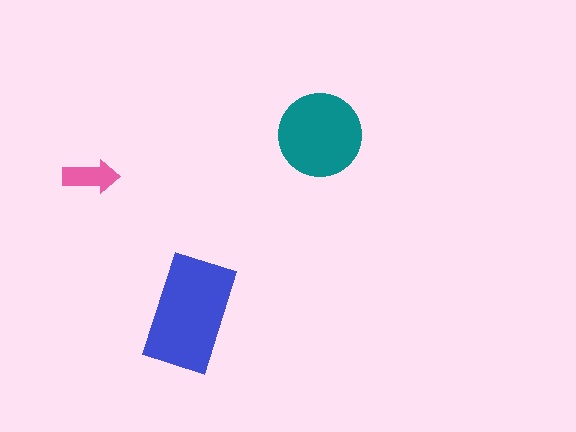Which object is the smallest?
The pink arrow.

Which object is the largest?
The blue rectangle.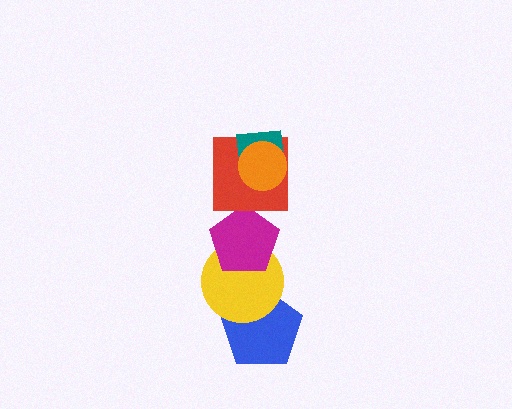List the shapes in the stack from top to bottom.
From top to bottom: the orange circle, the teal square, the red square, the magenta pentagon, the yellow circle, the blue pentagon.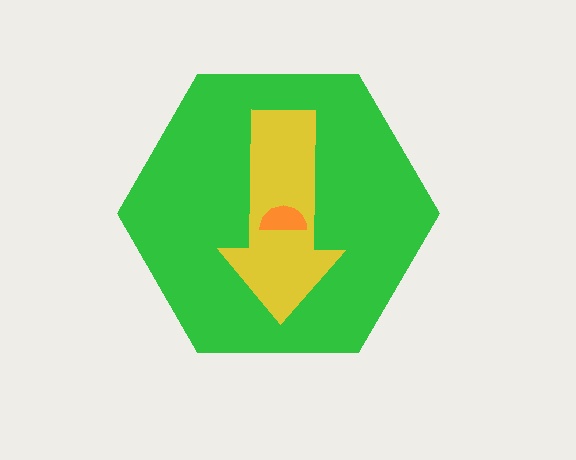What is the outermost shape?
The green hexagon.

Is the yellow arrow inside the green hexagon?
Yes.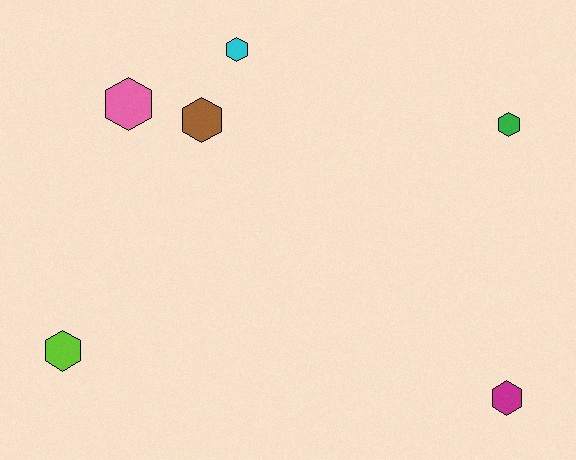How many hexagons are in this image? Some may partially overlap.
There are 6 hexagons.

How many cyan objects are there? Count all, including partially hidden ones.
There is 1 cyan object.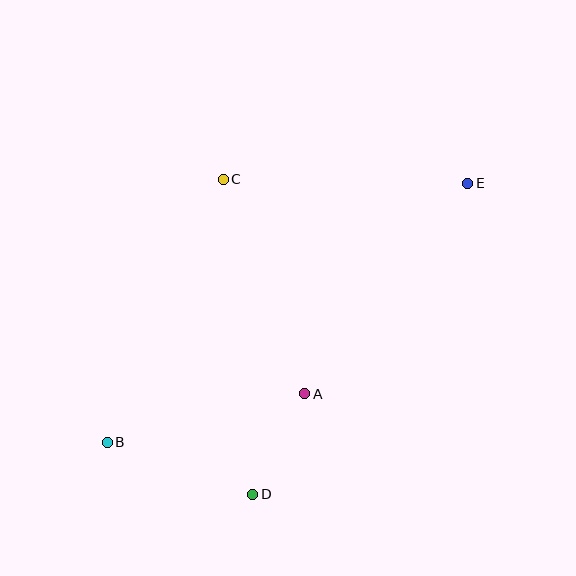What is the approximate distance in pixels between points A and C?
The distance between A and C is approximately 230 pixels.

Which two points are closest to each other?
Points A and D are closest to each other.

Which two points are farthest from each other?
Points B and E are farthest from each other.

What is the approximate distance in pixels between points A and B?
The distance between A and B is approximately 204 pixels.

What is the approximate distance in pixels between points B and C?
The distance between B and C is approximately 288 pixels.